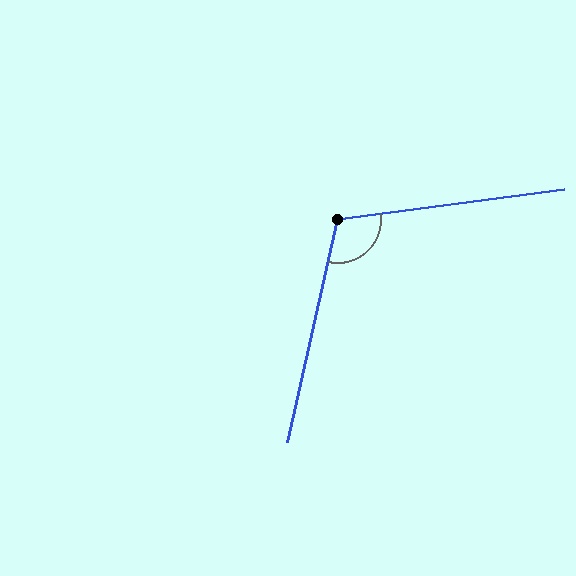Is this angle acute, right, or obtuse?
It is obtuse.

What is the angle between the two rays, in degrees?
Approximately 110 degrees.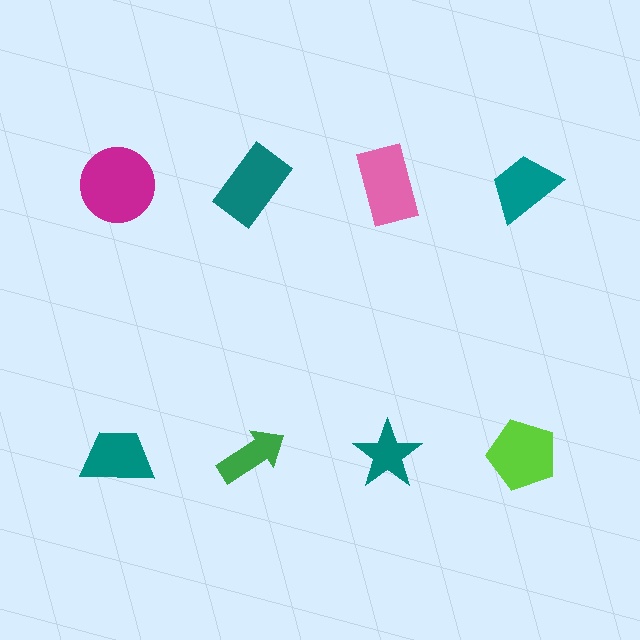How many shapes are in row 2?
4 shapes.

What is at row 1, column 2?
A teal rectangle.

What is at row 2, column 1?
A teal trapezoid.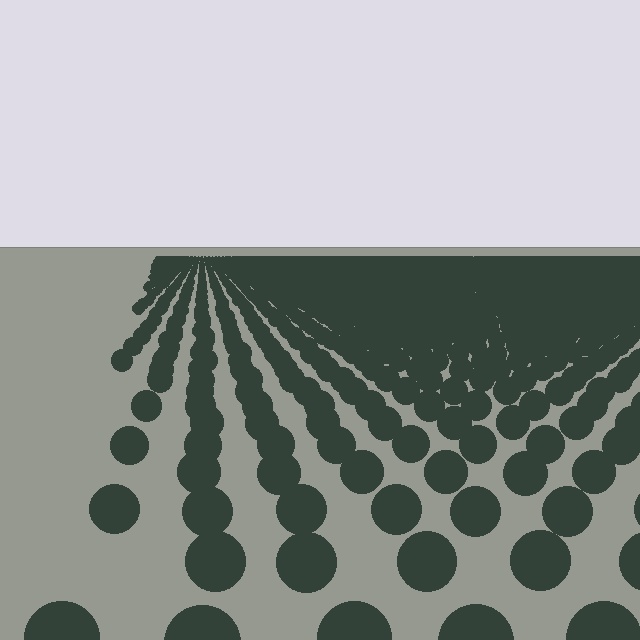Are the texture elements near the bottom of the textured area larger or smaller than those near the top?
Larger. Near the bottom, elements are closer to the viewer and appear at a bigger on-screen size.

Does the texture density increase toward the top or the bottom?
Density increases toward the top.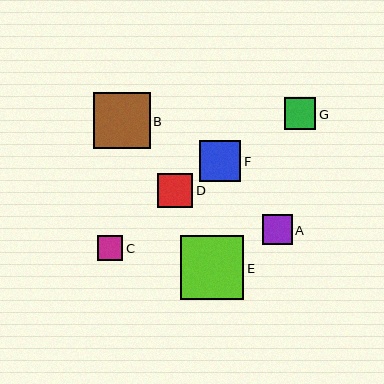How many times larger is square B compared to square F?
Square B is approximately 1.4 times the size of square F.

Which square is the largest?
Square E is the largest with a size of approximately 63 pixels.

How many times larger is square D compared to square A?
Square D is approximately 1.2 times the size of square A.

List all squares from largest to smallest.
From largest to smallest: E, B, F, D, G, A, C.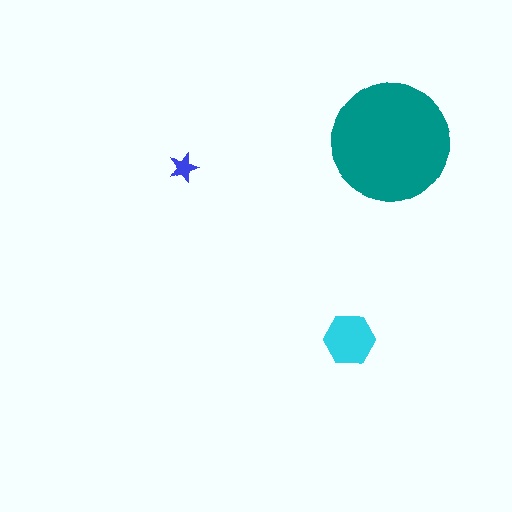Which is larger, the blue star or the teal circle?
The teal circle.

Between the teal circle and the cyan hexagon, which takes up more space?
The teal circle.